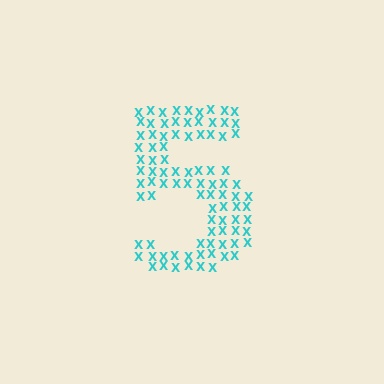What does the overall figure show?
The overall figure shows the digit 5.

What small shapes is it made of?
It is made of small letter X's.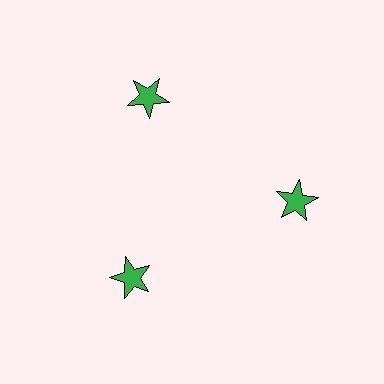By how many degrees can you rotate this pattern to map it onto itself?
The pattern maps onto itself every 120 degrees of rotation.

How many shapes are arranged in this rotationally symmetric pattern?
There are 3 shapes, arranged in 3 groups of 1.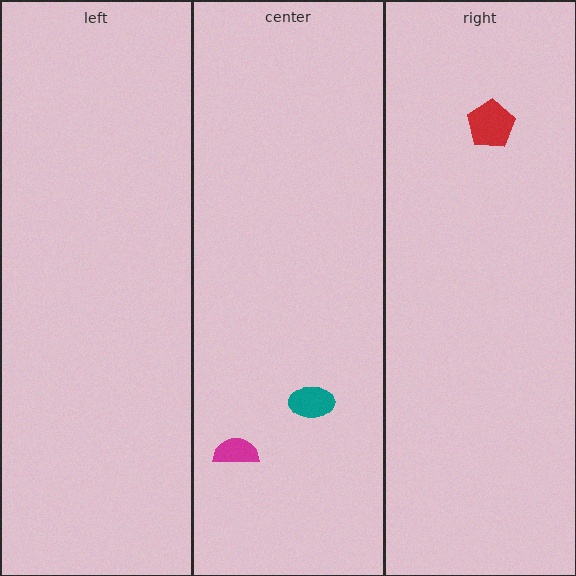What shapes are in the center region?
The magenta semicircle, the teal ellipse.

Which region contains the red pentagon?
The right region.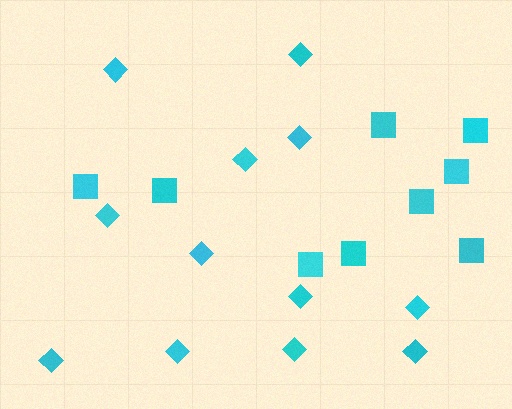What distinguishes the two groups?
There are 2 groups: one group of diamonds (12) and one group of squares (9).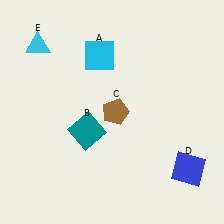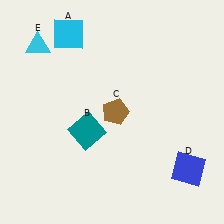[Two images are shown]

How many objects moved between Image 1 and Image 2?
1 object moved between the two images.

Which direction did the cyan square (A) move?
The cyan square (A) moved left.